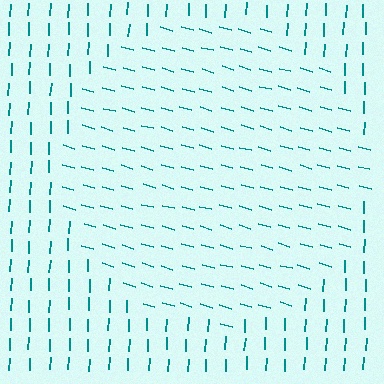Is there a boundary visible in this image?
Yes, there is a texture boundary formed by a change in line orientation.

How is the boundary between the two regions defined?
The boundary is defined purely by a change in line orientation (approximately 77 degrees difference). All lines are the same color and thickness.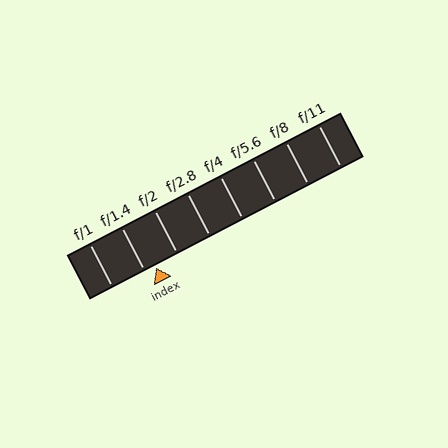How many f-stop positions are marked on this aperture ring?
There are 8 f-stop positions marked.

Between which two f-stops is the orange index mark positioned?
The index mark is between f/1.4 and f/2.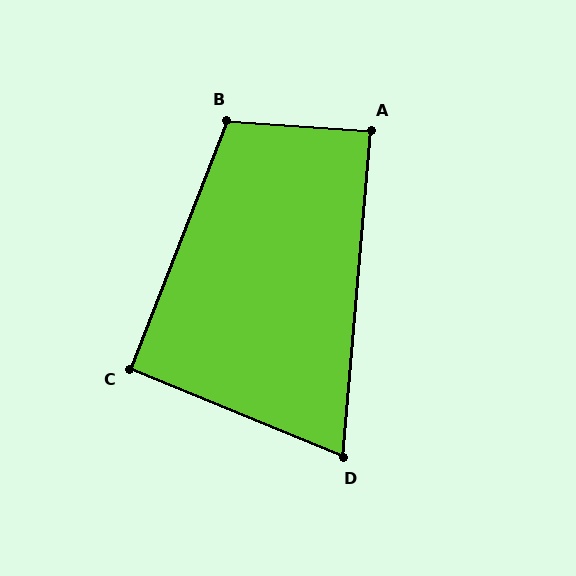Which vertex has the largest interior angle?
B, at approximately 107 degrees.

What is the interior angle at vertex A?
Approximately 89 degrees (approximately right).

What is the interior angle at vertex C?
Approximately 91 degrees (approximately right).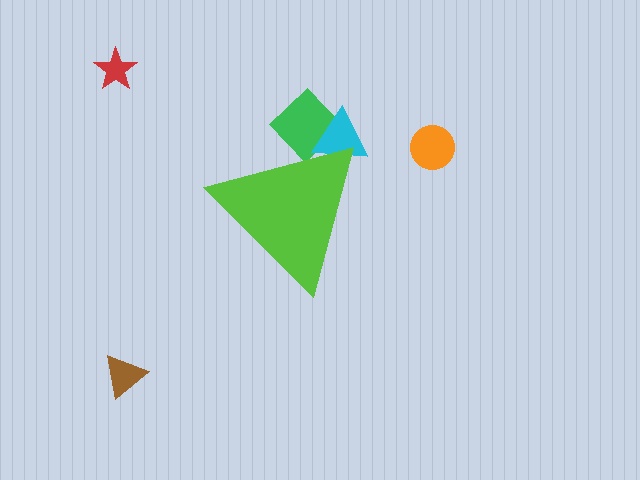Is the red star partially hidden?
No, the red star is fully visible.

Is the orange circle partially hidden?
No, the orange circle is fully visible.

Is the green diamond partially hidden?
Yes, the green diamond is partially hidden behind the lime triangle.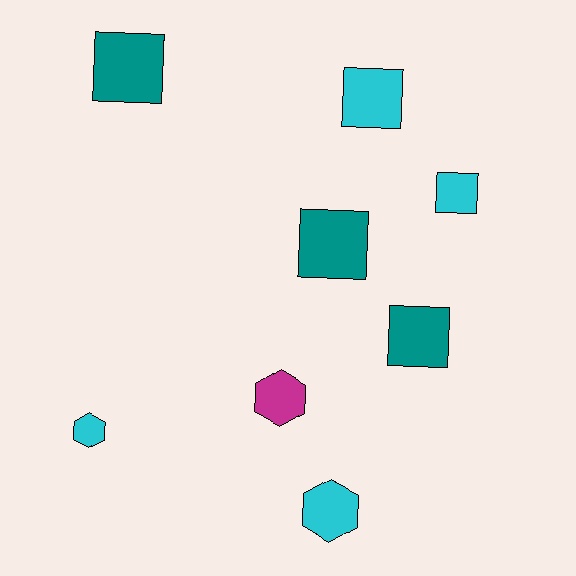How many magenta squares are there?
There are no magenta squares.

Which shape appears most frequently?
Square, with 5 objects.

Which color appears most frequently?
Cyan, with 4 objects.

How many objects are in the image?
There are 8 objects.